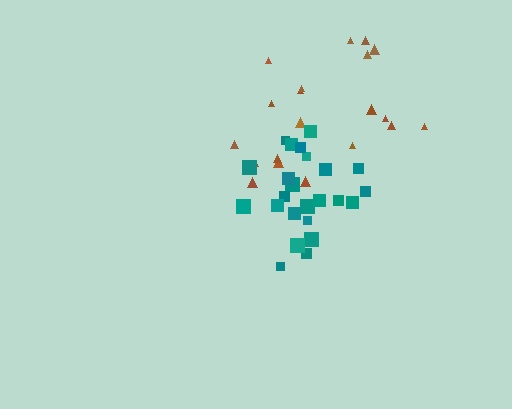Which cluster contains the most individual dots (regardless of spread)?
Teal (24).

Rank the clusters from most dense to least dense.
teal, brown.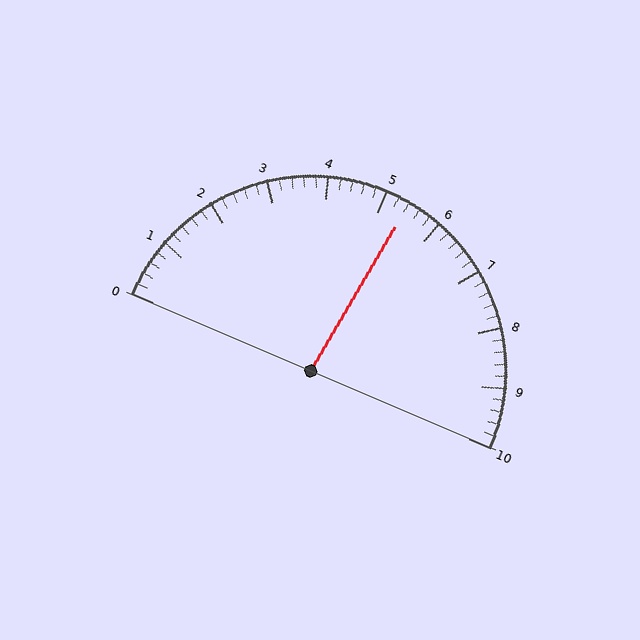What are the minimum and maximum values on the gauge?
The gauge ranges from 0 to 10.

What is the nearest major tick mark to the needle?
The nearest major tick mark is 5.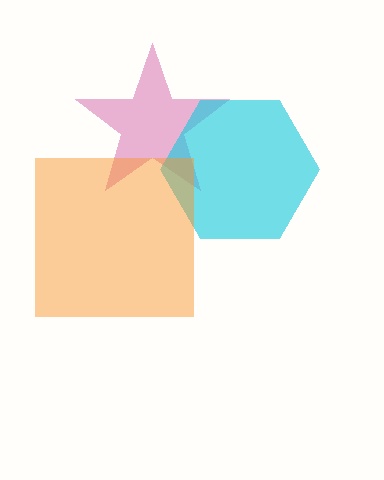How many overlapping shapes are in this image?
There are 3 overlapping shapes in the image.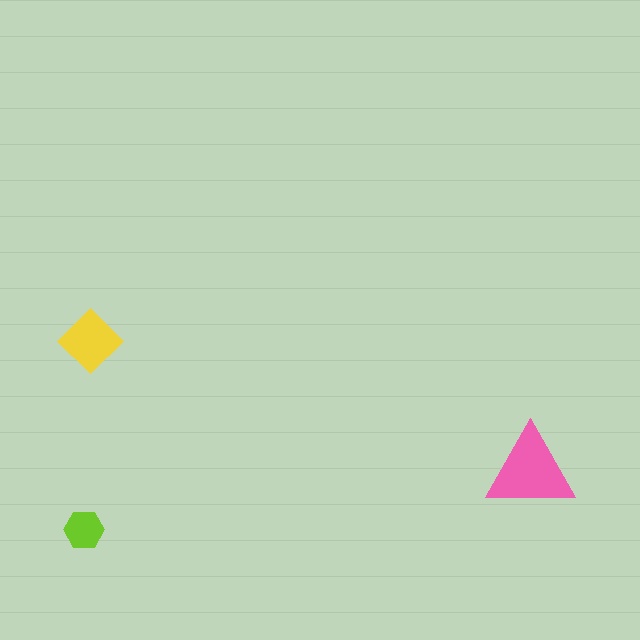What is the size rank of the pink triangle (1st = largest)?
1st.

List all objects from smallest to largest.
The lime hexagon, the yellow diamond, the pink triangle.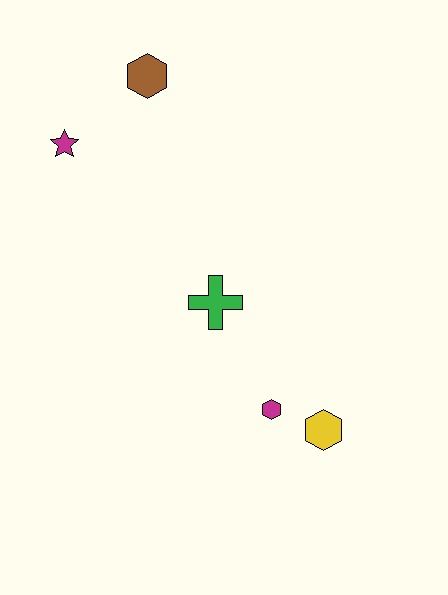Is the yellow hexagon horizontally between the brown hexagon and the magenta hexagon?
No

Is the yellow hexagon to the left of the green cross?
No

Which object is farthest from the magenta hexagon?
The brown hexagon is farthest from the magenta hexagon.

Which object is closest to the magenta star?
The brown hexagon is closest to the magenta star.